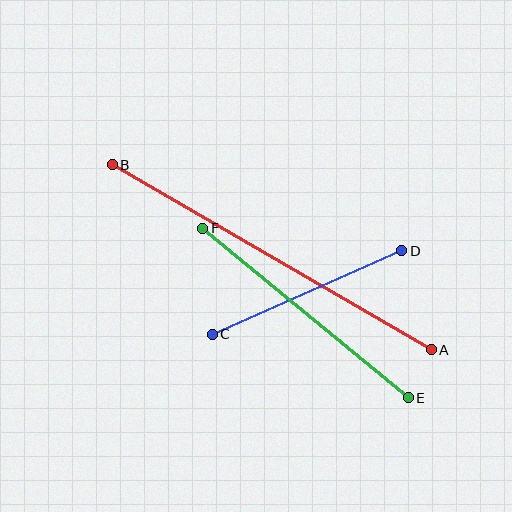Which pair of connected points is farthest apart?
Points A and B are farthest apart.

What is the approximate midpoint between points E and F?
The midpoint is at approximately (305, 313) pixels.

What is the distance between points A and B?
The distance is approximately 368 pixels.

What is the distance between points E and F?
The distance is approximately 266 pixels.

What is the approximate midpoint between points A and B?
The midpoint is at approximately (272, 257) pixels.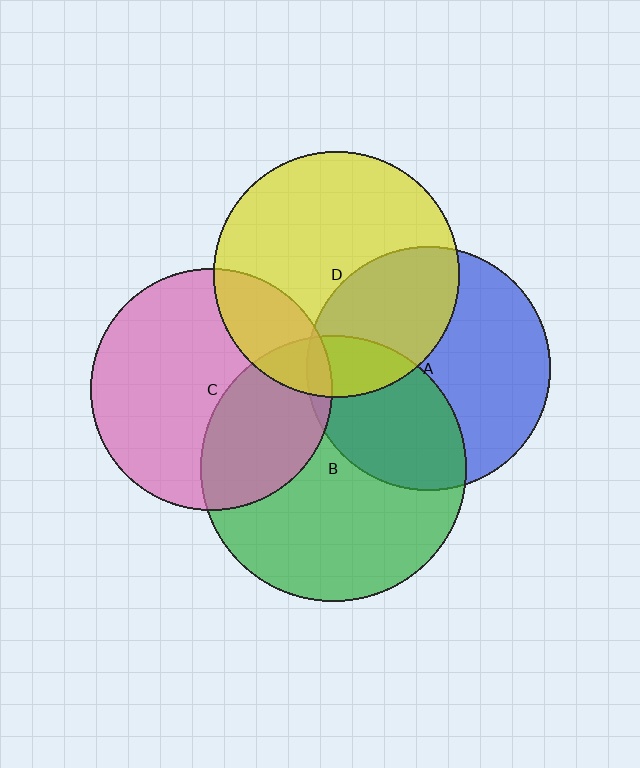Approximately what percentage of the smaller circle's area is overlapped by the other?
Approximately 35%.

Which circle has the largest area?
Circle B (green).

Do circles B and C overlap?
Yes.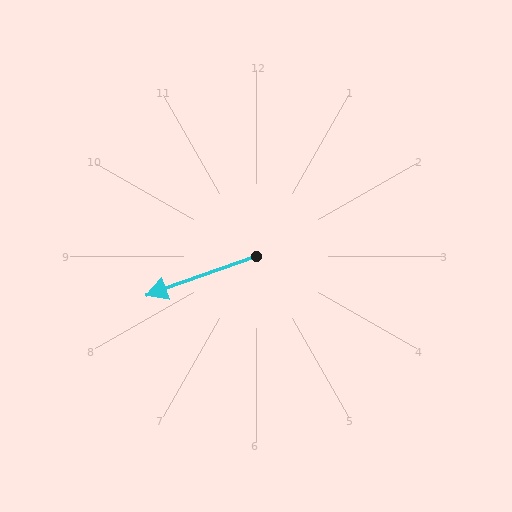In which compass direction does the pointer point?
West.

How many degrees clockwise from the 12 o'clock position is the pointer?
Approximately 250 degrees.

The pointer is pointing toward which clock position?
Roughly 8 o'clock.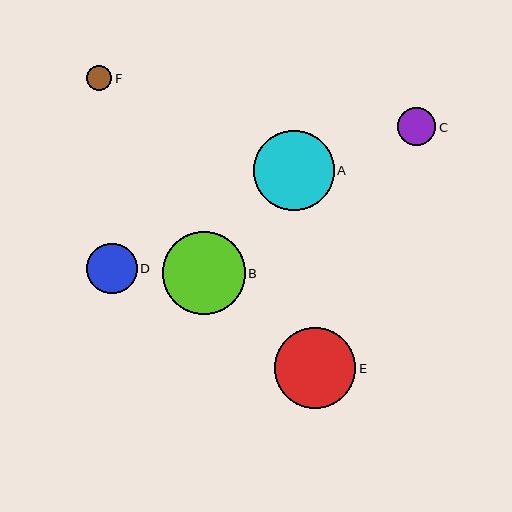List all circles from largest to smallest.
From largest to smallest: B, E, A, D, C, F.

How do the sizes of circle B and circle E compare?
Circle B and circle E are approximately the same size.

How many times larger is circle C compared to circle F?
Circle C is approximately 1.5 times the size of circle F.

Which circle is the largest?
Circle B is the largest with a size of approximately 83 pixels.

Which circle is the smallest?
Circle F is the smallest with a size of approximately 26 pixels.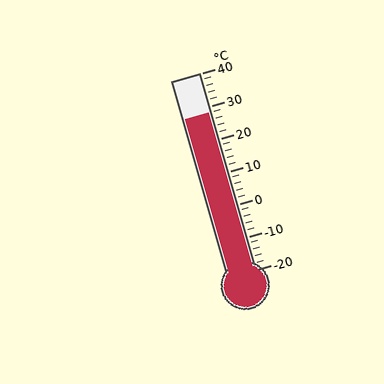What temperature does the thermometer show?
The thermometer shows approximately 28°C.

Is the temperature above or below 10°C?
The temperature is above 10°C.